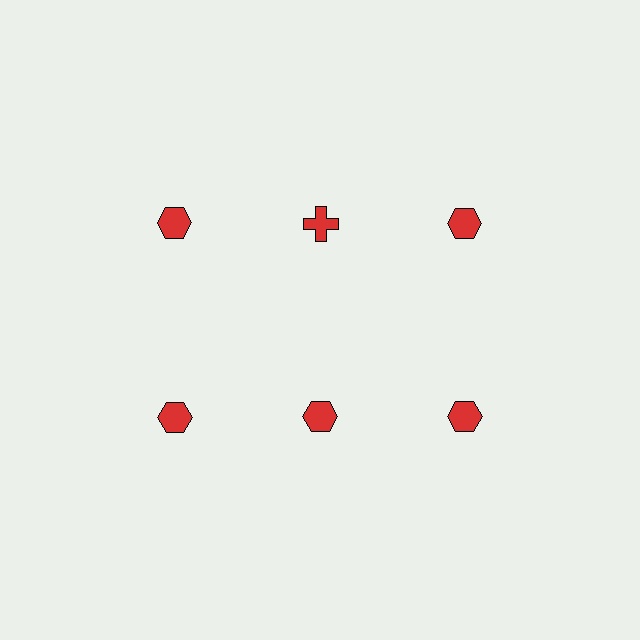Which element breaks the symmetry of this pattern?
The red cross in the top row, second from left column breaks the symmetry. All other shapes are red hexagons.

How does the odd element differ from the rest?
It has a different shape: cross instead of hexagon.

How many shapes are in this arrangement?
There are 6 shapes arranged in a grid pattern.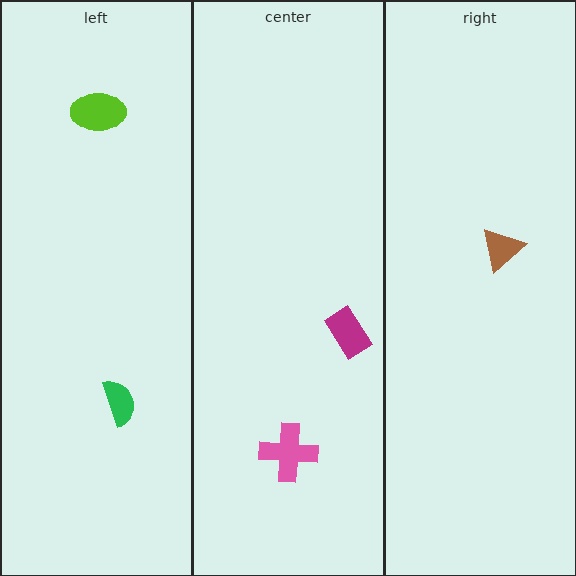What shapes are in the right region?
The brown triangle.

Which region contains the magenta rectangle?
The center region.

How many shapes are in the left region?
2.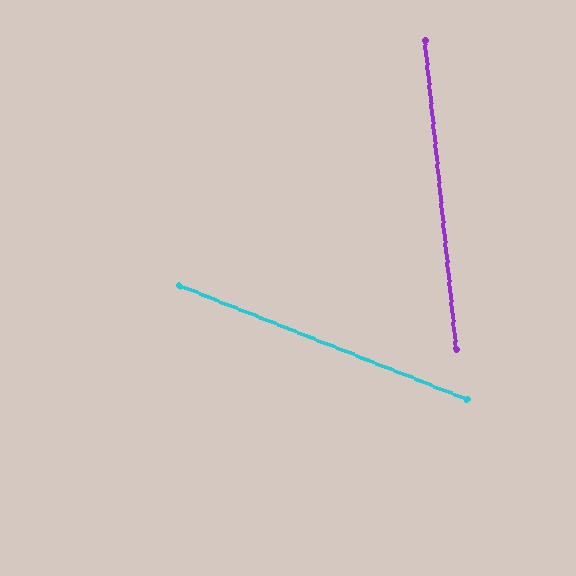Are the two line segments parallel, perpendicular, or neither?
Neither parallel nor perpendicular — they differ by about 63°.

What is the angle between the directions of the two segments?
Approximately 63 degrees.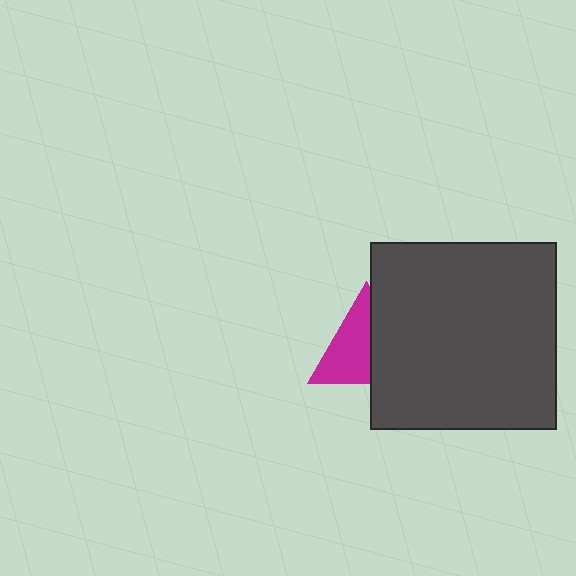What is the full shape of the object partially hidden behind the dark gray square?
The partially hidden object is a magenta triangle.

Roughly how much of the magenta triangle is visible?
About half of it is visible (roughly 55%).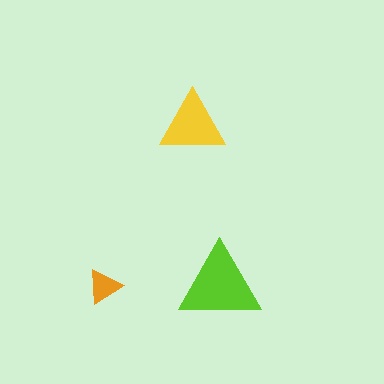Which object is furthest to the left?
The orange triangle is leftmost.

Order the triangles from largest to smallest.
the lime one, the yellow one, the orange one.